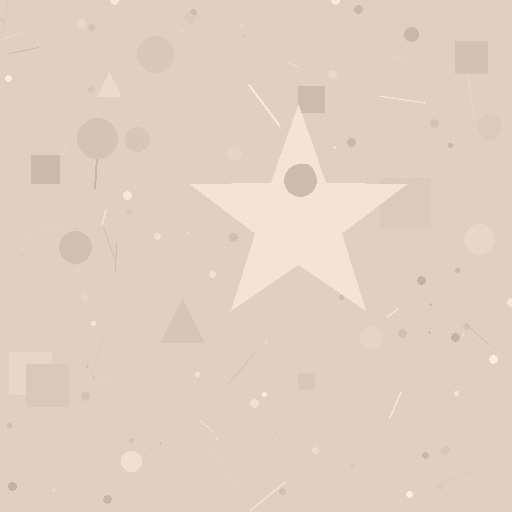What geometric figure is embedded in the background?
A star is embedded in the background.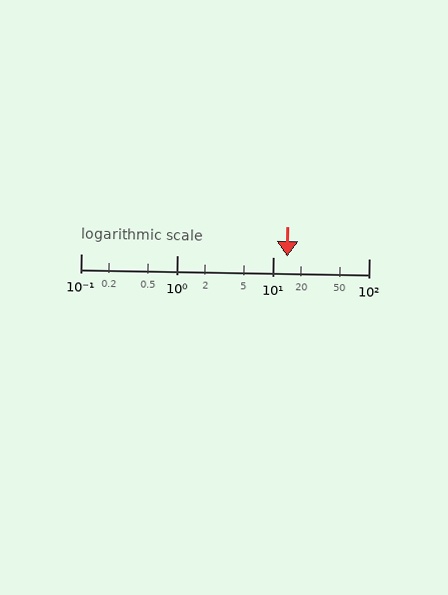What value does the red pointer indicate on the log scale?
The pointer indicates approximately 14.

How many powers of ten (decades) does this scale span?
The scale spans 3 decades, from 0.1 to 100.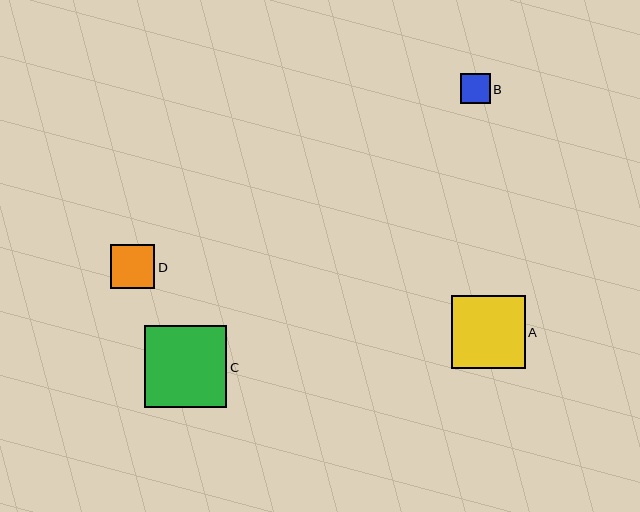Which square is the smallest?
Square B is the smallest with a size of approximately 30 pixels.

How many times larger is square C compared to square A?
Square C is approximately 1.1 times the size of square A.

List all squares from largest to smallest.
From largest to smallest: C, A, D, B.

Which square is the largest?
Square C is the largest with a size of approximately 82 pixels.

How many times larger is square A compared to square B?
Square A is approximately 2.4 times the size of square B.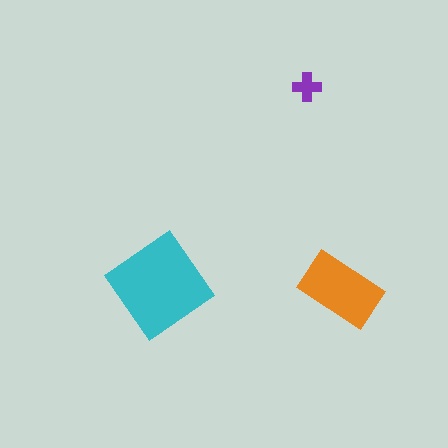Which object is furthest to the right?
The orange rectangle is rightmost.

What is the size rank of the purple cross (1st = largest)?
3rd.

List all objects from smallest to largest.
The purple cross, the orange rectangle, the cyan diamond.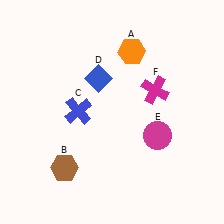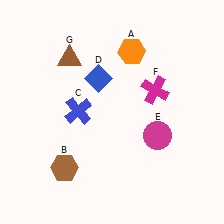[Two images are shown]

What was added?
A brown triangle (G) was added in Image 2.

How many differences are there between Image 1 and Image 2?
There is 1 difference between the two images.